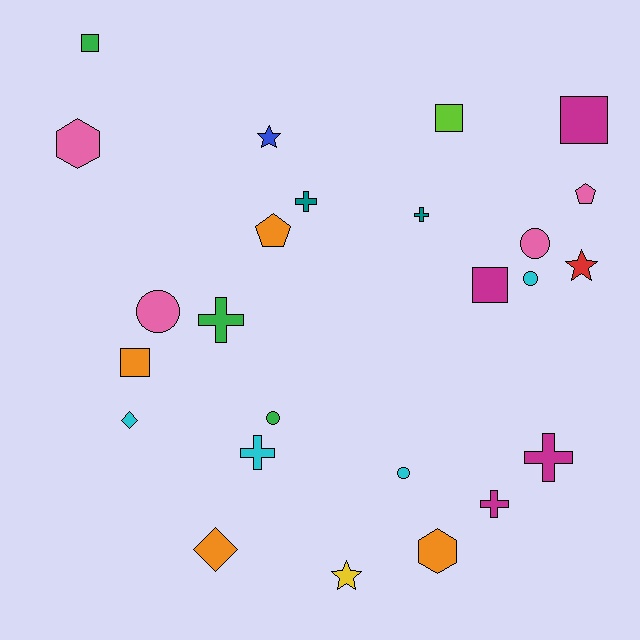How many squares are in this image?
There are 5 squares.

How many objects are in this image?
There are 25 objects.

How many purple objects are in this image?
There are no purple objects.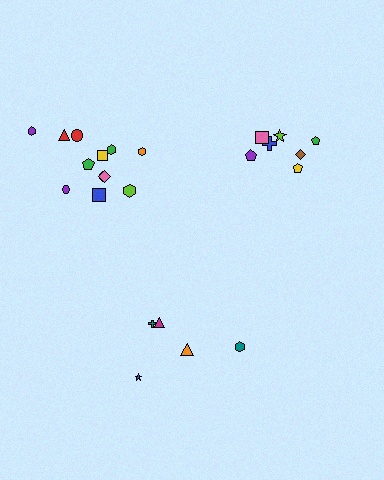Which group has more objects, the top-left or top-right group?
The top-left group.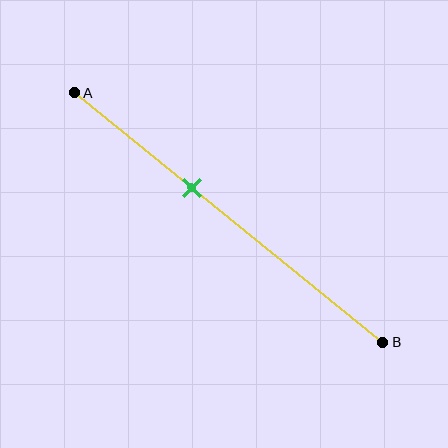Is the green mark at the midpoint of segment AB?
No, the mark is at about 40% from A, not at the 50% midpoint.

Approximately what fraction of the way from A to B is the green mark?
The green mark is approximately 40% of the way from A to B.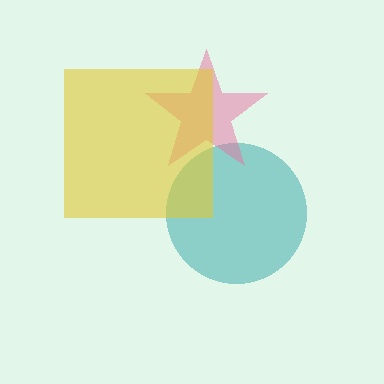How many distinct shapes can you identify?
There are 3 distinct shapes: a teal circle, a pink star, a yellow square.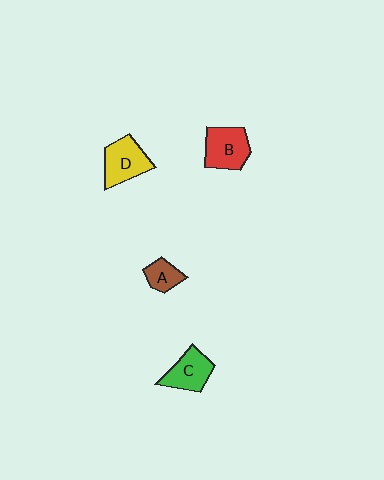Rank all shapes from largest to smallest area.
From largest to smallest: B (red), D (yellow), C (green), A (brown).